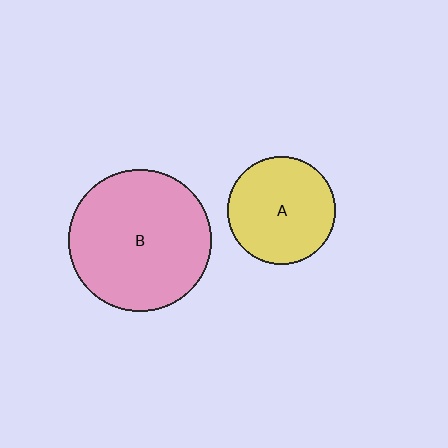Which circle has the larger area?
Circle B (pink).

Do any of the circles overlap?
No, none of the circles overlap.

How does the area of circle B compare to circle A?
Approximately 1.7 times.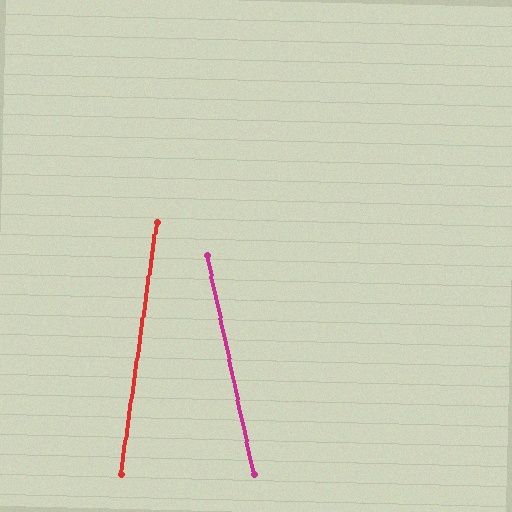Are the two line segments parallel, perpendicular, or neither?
Neither parallel nor perpendicular — they differ by about 20°.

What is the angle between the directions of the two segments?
Approximately 20 degrees.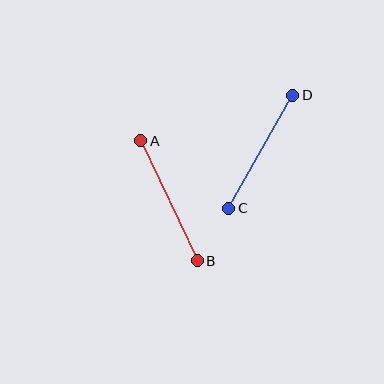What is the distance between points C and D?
The distance is approximately 130 pixels.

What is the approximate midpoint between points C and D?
The midpoint is at approximately (261, 152) pixels.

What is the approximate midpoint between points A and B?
The midpoint is at approximately (169, 201) pixels.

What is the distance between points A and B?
The distance is approximately 133 pixels.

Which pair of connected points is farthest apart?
Points A and B are farthest apart.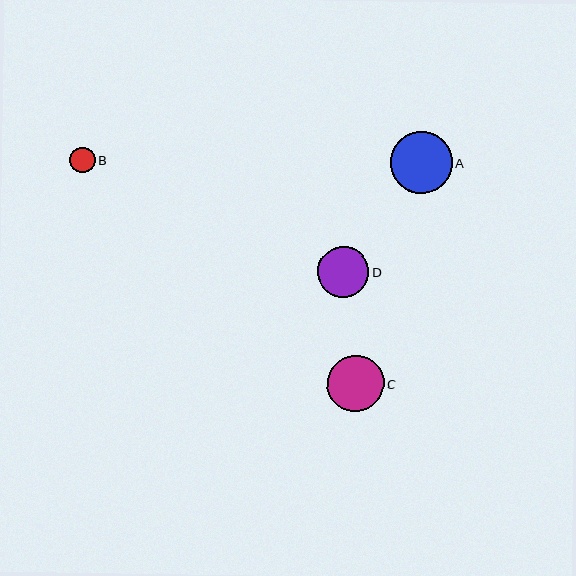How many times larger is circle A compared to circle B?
Circle A is approximately 2.4 times the size of circle B.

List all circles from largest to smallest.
From largest to smallest: A, C, D, B.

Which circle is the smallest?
Circle B is the smallest with a size of approximately 26 pixels.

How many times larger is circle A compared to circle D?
Circle A is approximately 1.2 times the size of circle D.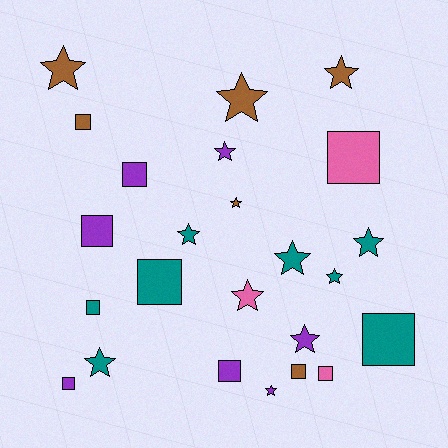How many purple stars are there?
There are 3 purple stars.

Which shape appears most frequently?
Star, with 13 objects.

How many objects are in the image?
There are 24 objects.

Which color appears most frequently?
Teal, with 8 objects.